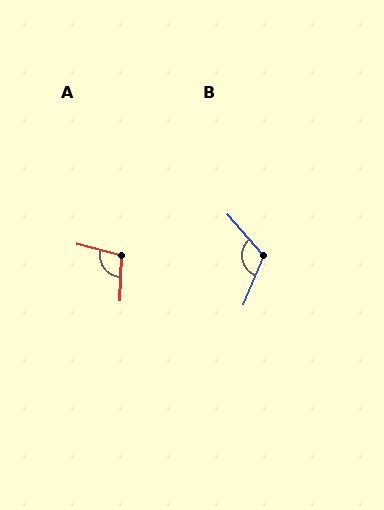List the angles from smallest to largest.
A (103°), B (116°).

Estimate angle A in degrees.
Approximately 103 degrees.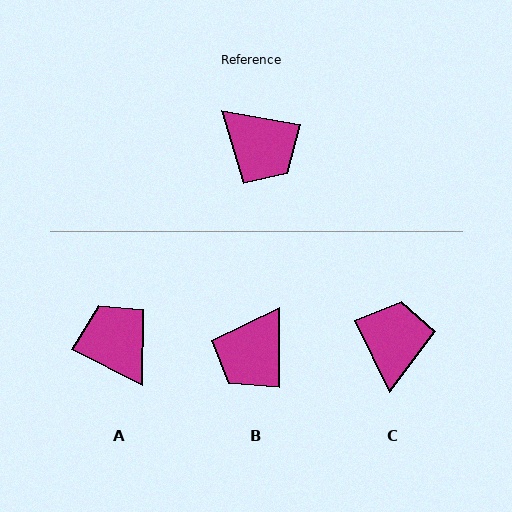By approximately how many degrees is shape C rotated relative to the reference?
Approximately 126 degrees counter-clockwise.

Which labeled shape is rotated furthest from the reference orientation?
A, about 163 degrees away.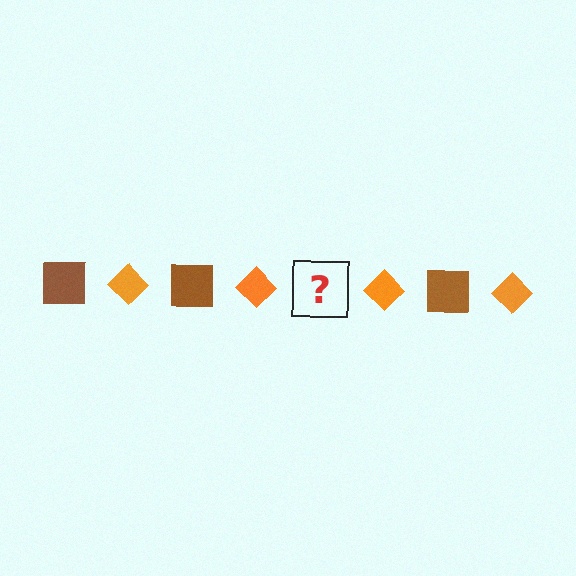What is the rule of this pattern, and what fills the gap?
The rule is that the pattern alternates between brown square and orange diamond. The gap should be filled with a brown square.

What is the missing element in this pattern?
The missing element is a brown square.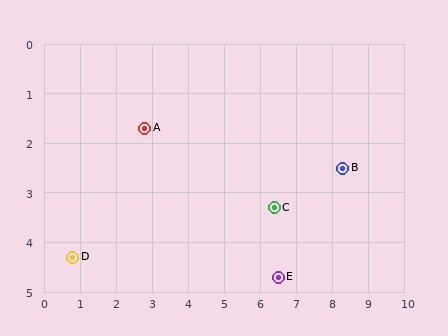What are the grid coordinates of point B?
Point B is at approximately (8.3, 2.5).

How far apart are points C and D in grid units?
Points C and D are about 5.7 grid units apart.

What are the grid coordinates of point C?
Point C is at approximately (6.4, 3.3).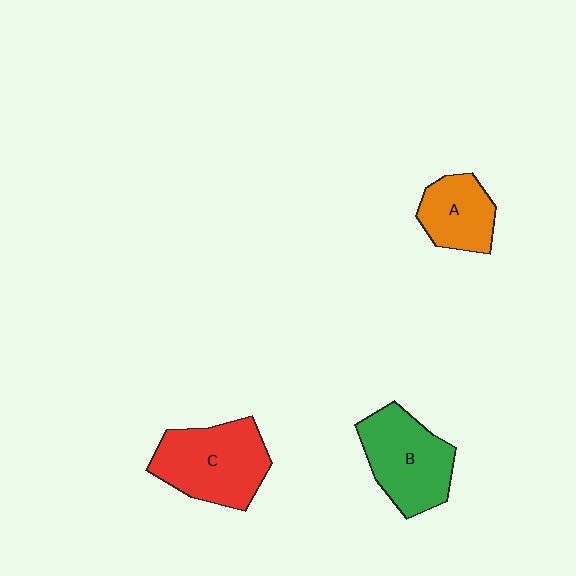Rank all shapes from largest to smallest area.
From largest to smallest: C (red), B (green), A (orange).